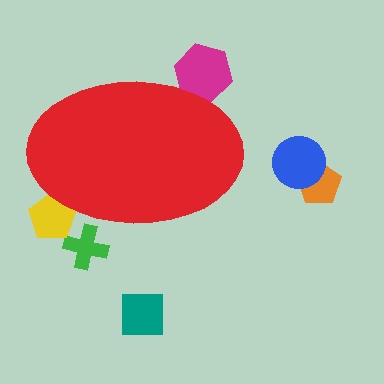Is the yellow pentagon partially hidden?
Yes, the yellow pentagon is partially hidden behind the red ellipse.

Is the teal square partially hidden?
No, the teal square is fully visible.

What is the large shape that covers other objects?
A red ellipse.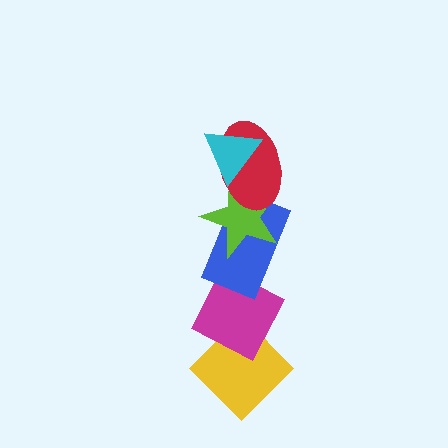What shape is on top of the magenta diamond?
The blue rectangle is on top of the magenta diamond.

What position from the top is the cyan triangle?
The cyan triangle is 1st from the top.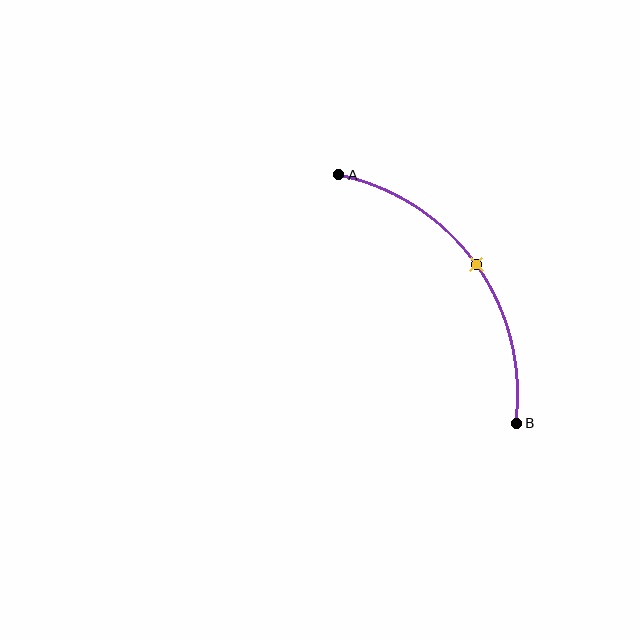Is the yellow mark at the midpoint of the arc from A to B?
Yes. The yellow mark lies on the arc at equal arc-length from both A and B — it is the arc midpoint.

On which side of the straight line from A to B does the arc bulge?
The arc bulges above and to the right of the straight line connecting A and B.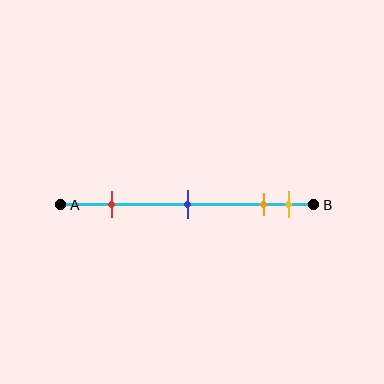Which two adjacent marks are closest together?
The orange and yellow marks are the closest adjacent pair.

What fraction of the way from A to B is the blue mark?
The blue mark is approximately 50% (0.5) of the way from A to B.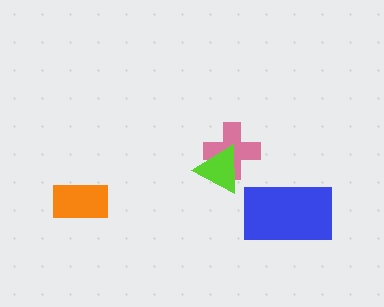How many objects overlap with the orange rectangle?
0 objects overlap with the orange rectangle.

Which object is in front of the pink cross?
The lime triangle is in front of the pink cross.